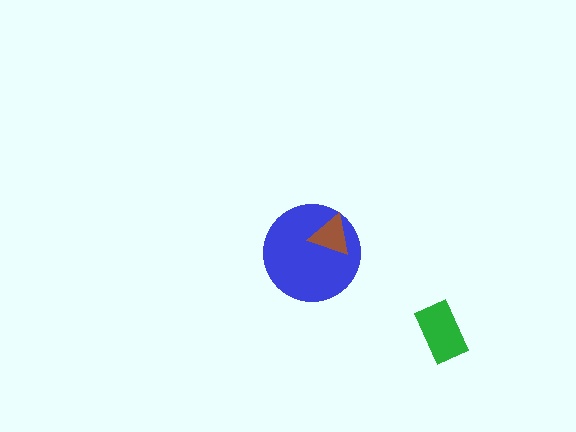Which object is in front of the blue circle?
The brown triangle is in front of the blue circle.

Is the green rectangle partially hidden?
No, no other shape covers it.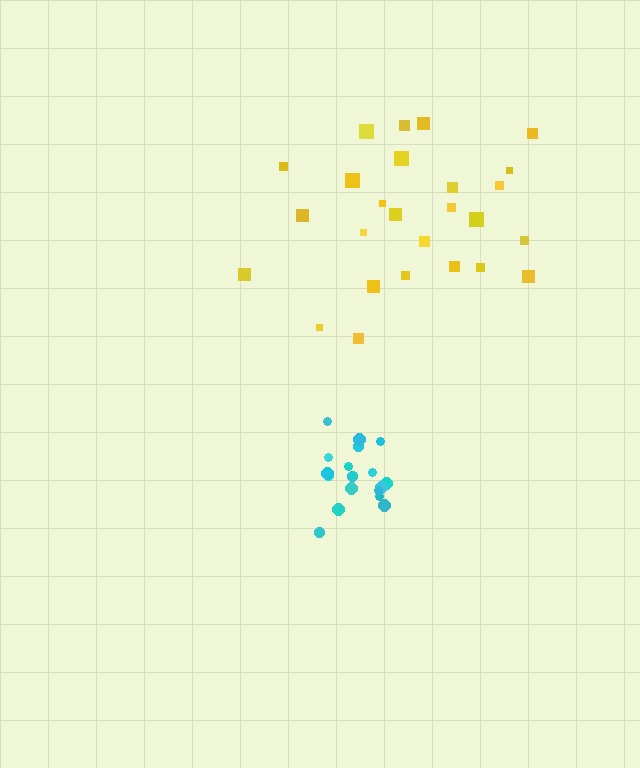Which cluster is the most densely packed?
Cyan.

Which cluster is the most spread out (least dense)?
Yellow.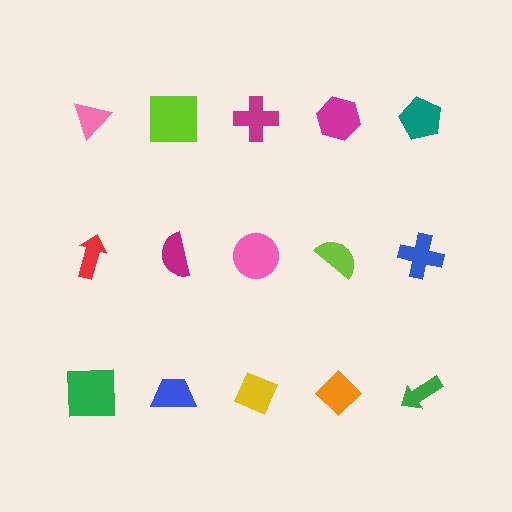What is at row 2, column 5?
A blue cross.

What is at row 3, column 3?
A yellow diamond.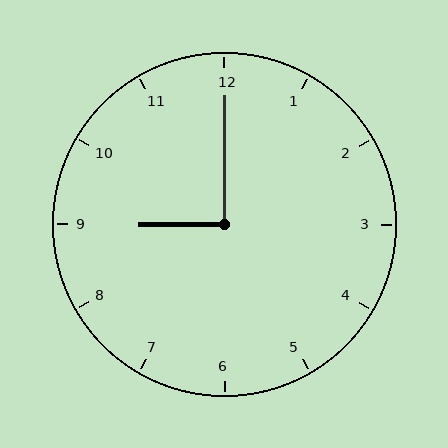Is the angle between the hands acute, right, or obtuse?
It is right.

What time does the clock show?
9:00.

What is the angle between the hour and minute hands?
Approximately 90 degrees.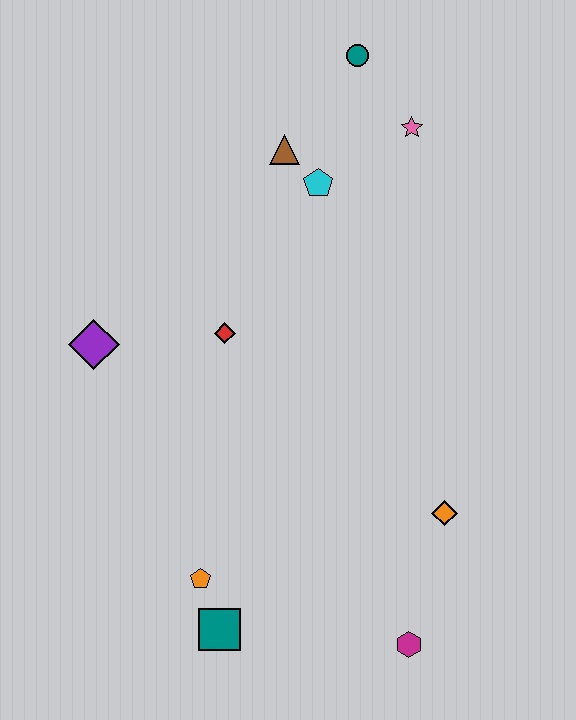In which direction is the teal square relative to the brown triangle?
The teal square is below the brown triangle.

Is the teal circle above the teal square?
Yes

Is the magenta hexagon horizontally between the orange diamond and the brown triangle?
Yes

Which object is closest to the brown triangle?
The cyan pentagon is closest to the brown triangle.